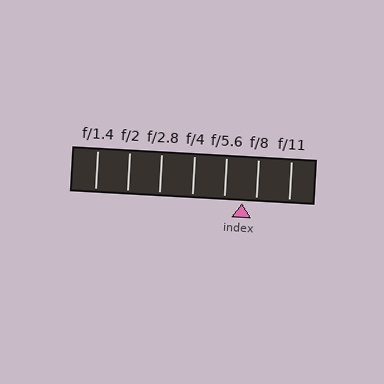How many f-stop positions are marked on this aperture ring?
There are 7 f-stop positions marked.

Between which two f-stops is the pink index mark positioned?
The index mark is between f/5.6 and f/8.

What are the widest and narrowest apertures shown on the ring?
The widest aperture shown is f/1.4 and the narrowest is f/11.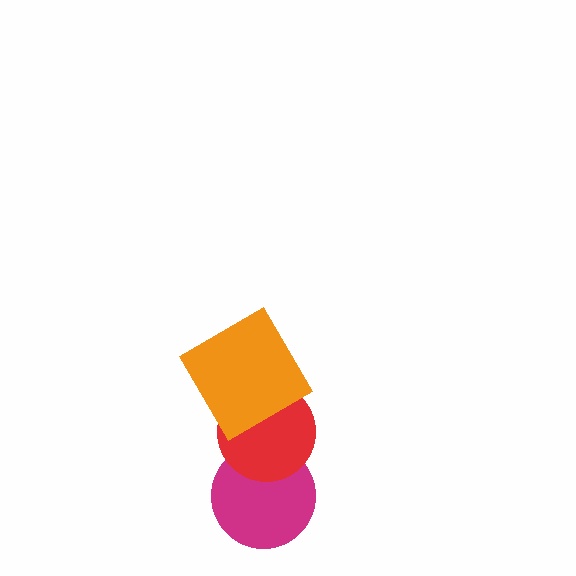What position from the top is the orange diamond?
The orange diamond is 1st from the top.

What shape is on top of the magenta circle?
The red circle is on top of the magenta circle.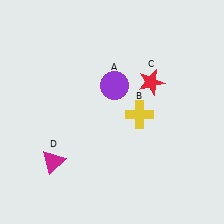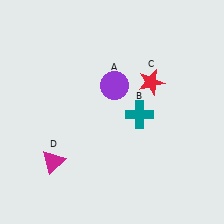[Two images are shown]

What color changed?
The cross (B) changed from yellow in Image 1 to teal in Image 2.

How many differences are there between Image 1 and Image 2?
There is 1 difference between the two images.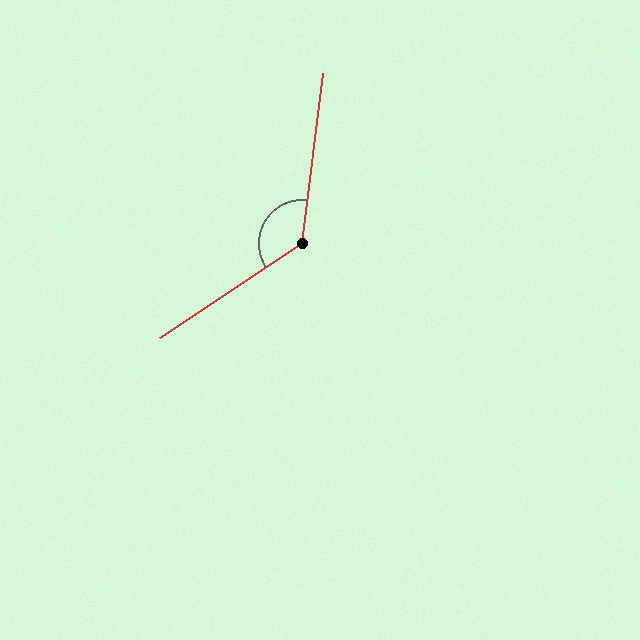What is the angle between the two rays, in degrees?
Approximately 131 degrees.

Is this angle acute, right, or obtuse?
It is obtuse.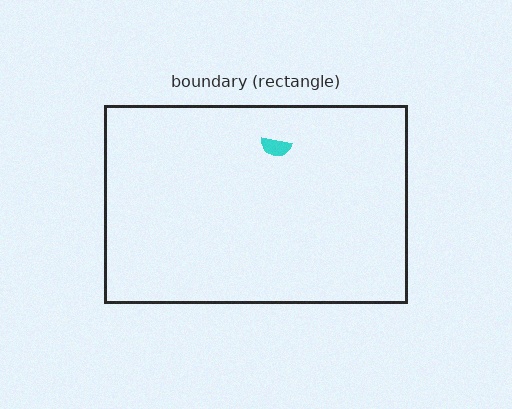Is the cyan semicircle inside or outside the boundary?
Inside.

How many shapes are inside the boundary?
1 inside, 0 outside.